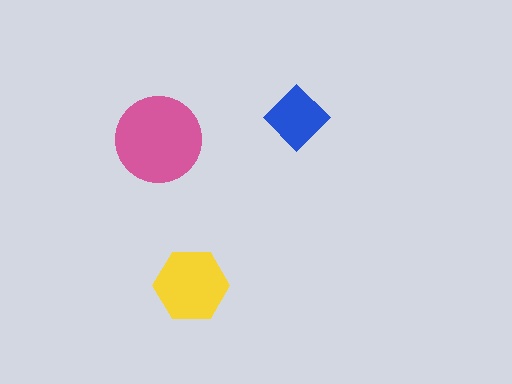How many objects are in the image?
There are 3 objects in the image.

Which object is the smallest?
The blue diamond.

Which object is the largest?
The pink circle.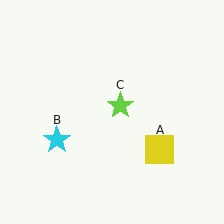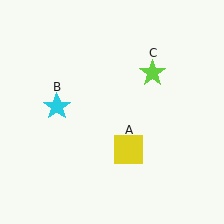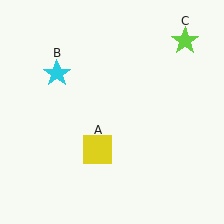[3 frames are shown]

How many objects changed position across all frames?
3 objects changed position: yellow square (object A), cyan star (object B), lime star (object C).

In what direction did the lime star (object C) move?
The lime star (object C) moved up and to the right.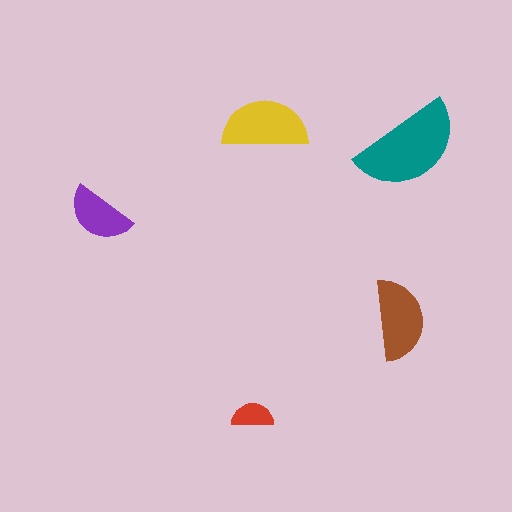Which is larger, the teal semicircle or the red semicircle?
The teal one.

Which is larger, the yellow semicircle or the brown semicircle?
The yellow one.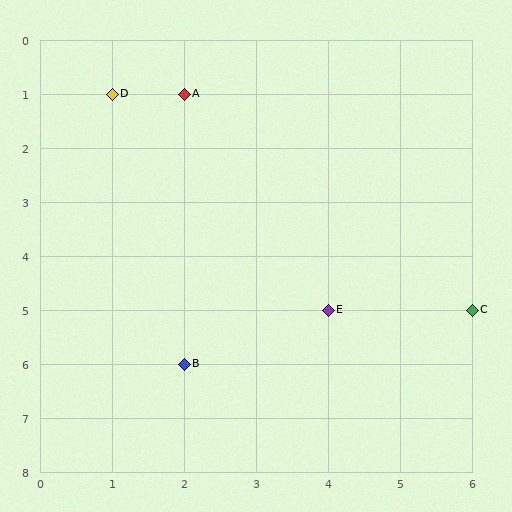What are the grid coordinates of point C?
Point C is at grid coordinates (6, 5).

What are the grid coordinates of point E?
Point E is at grid coordinates (4, 5).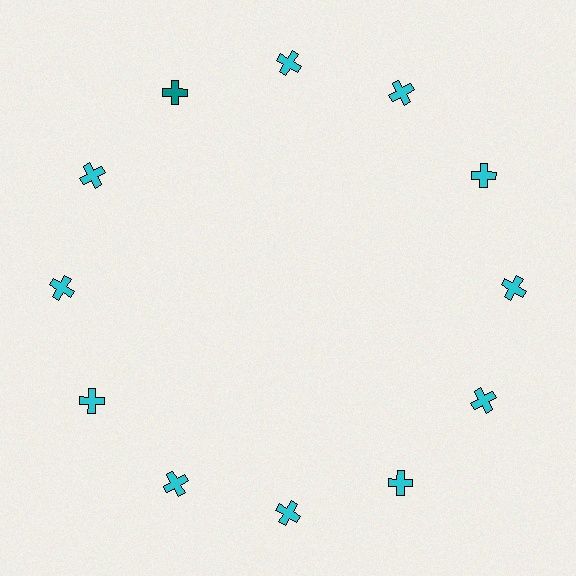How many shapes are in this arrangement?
There are 12 shapes arranged in a ring pattern.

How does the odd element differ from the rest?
It has a different color: teal instead of cyan.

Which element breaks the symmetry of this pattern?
The teal cross at roughly the 11 o'clock position breaks the symmetry. All other shapes are cyan crosses.